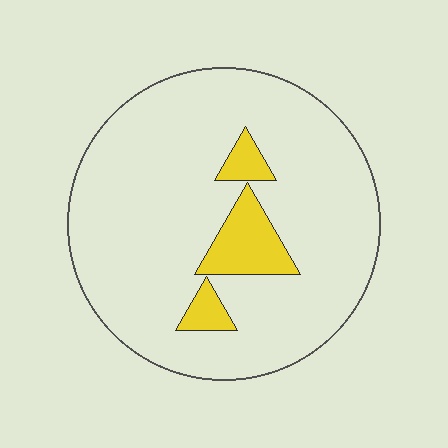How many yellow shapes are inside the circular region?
3.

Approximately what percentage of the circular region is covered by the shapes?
Approximately 10%.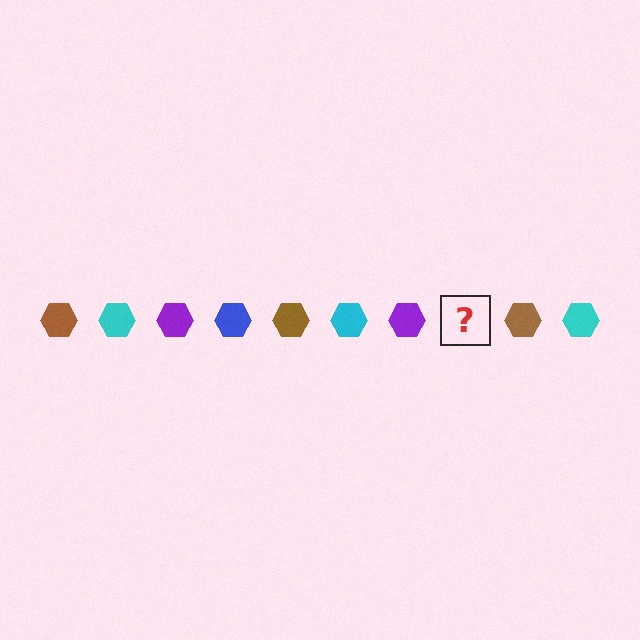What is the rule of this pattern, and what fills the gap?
The rule is that the pattern cycles through brown, cyan, purple, blue hexagons. The gap should be filled with a blue hexagon.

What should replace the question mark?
The question mark should be replaced with a blue hexagon.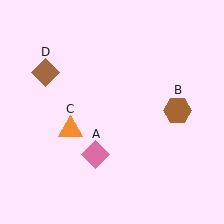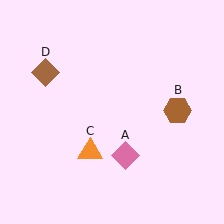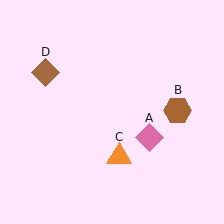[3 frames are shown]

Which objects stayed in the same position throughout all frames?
Brown hexagon (object B) and brown diamond (object D) remained stationary.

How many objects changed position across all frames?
2 objects changed position: pink diamond (object A), orange triangle (object C).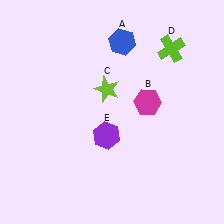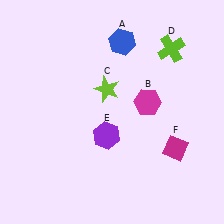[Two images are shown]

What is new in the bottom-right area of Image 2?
A magenta diamond (F) was added in the bottom-right area of Image 2.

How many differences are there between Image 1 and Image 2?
There is 1 difference between the two images.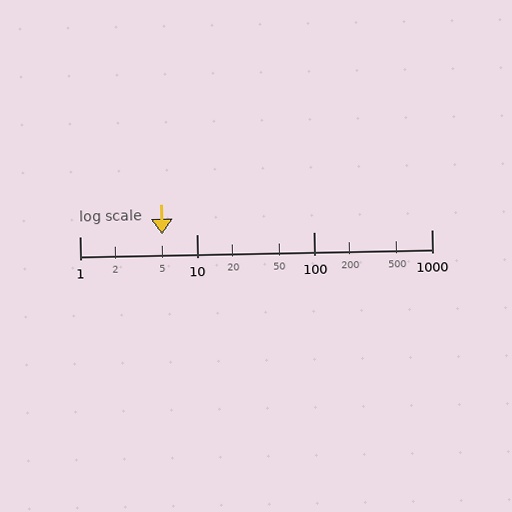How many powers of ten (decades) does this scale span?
The scale spans 3 decades, from 1 to 1000.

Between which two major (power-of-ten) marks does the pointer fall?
The pointer is between 1 and 10.